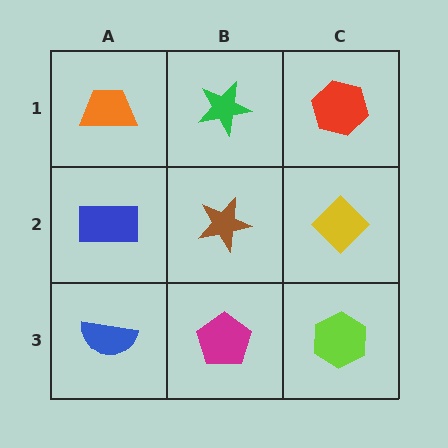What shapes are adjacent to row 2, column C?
A red hexagon (row 1, column C), a lime hexagon (row 3, column C), a brown star (row 2, column B).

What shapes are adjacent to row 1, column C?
A yellow diamond (row 2, column C), a green star (row 1, column B).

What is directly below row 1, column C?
A yellow diamond.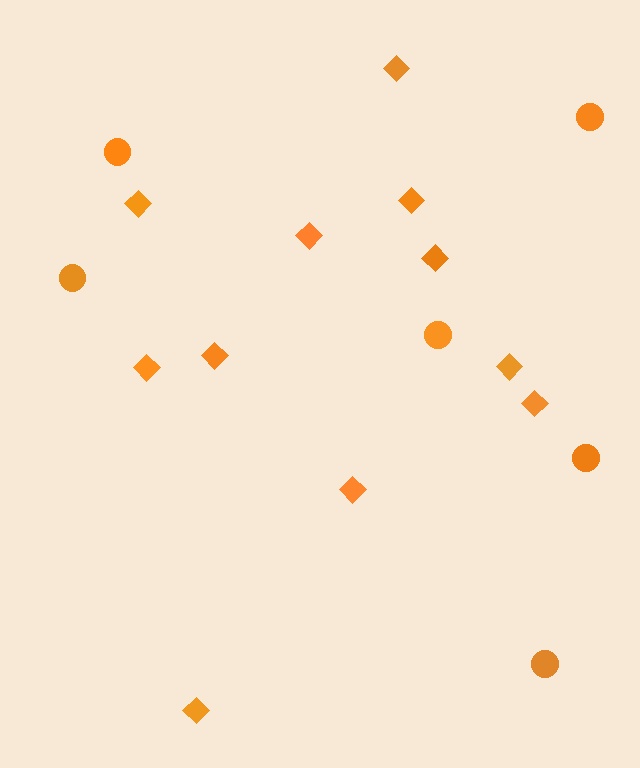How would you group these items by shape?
There are 2 groups: one group of circles (6) and one group of diamonds (11).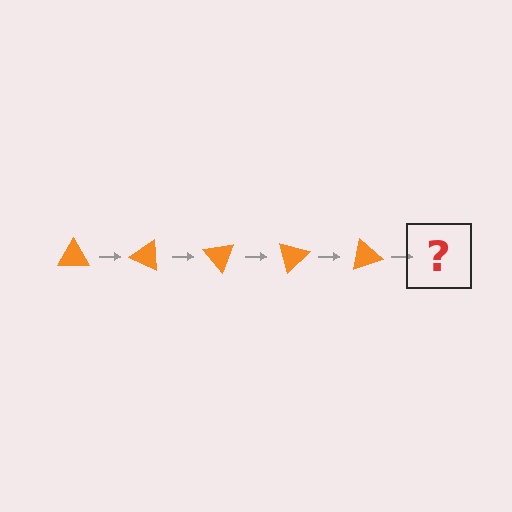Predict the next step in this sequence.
The next step is an orange triangle rotated 125 degrees.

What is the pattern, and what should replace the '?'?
The pattern is that the triangle rotates 25 degrees each step. The '?' should be an orange triangle rotated 125 degrees.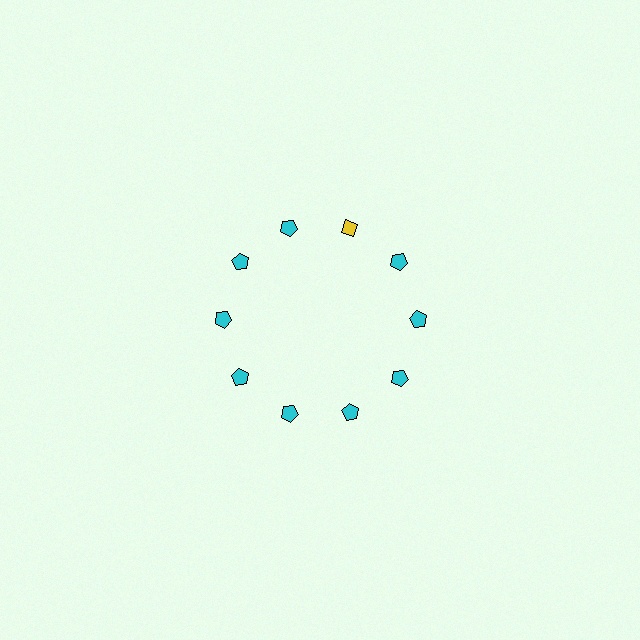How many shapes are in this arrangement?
There are 10 shapes arranged in a ring pattern.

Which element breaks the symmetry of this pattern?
The yellow diamond at roughly the 1 o'clock position breaks the symmetry. All other shapes are cyan pentagons.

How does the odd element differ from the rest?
It differs in both color (yellow instead of cyan) and shape (diamond instead of pentagon).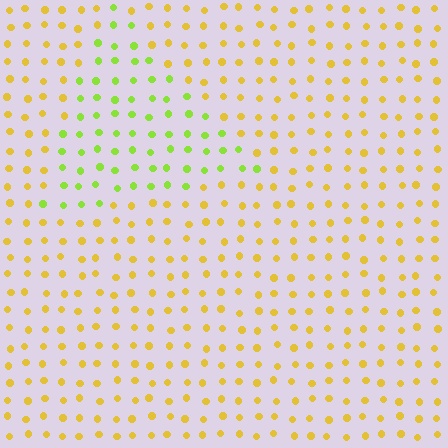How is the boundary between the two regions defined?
The boundary is defined purely by a slight shift in hue (about 43 degrees). Spacing, size, and orientation are identical on both sides.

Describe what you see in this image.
The image is filled with small yellow elements in a uniform arrangement. A triangle-shaped region is visible where the elements are tinted to a slightly different hue, forming a subtle color boundary.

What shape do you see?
I see a triangle.